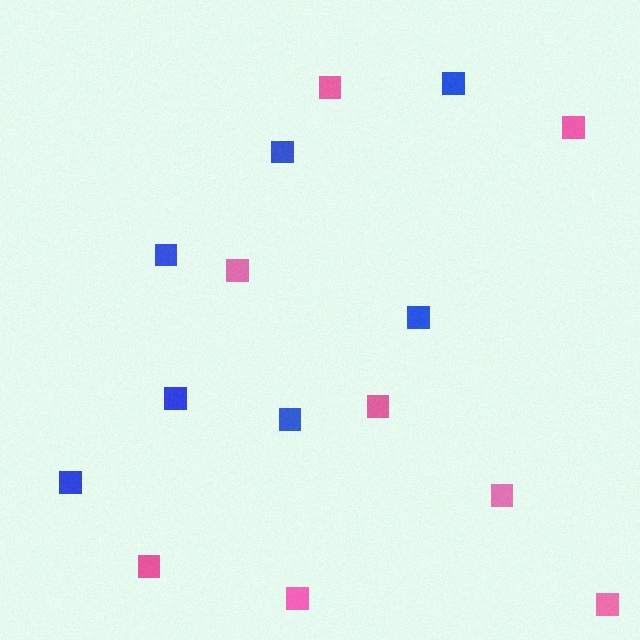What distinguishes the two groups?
There are 2 groups: one group of pink squares (8) and one group of blue squares (7).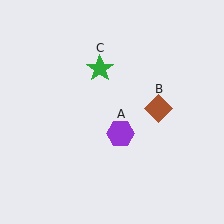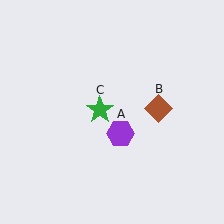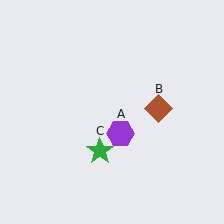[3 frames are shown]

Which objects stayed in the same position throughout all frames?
Purple hexagon (object A) and brown diamond (object B) remained stationary.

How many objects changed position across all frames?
1 object changed position: green star (object C).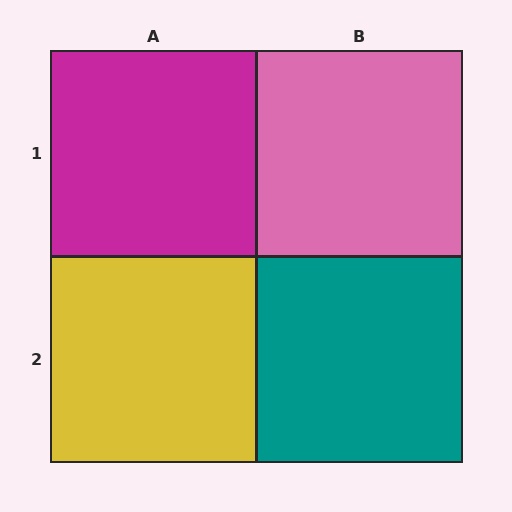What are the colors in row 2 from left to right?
Yellow, teal.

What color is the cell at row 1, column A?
Magenta.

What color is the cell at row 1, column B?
Pink.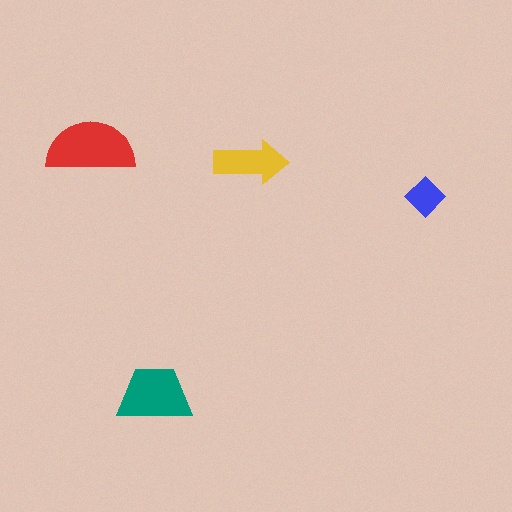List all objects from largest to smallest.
The red semicircle, the teal trapezoid, the yellow arrow, the blue diamond.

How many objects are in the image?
There are 4 objects in the image.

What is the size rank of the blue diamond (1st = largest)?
4th.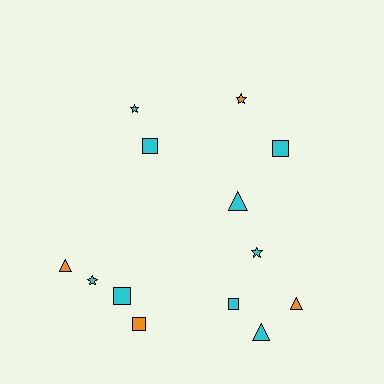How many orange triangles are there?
There are 2 orange triangles.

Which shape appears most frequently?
Square, with 5 objects.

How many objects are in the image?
There are 13 objects.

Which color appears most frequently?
Cyan, with 9 objects.